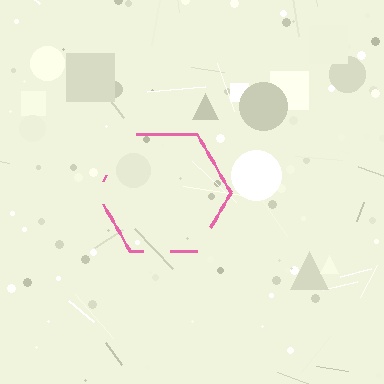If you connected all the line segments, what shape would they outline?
They would outline a hexagon.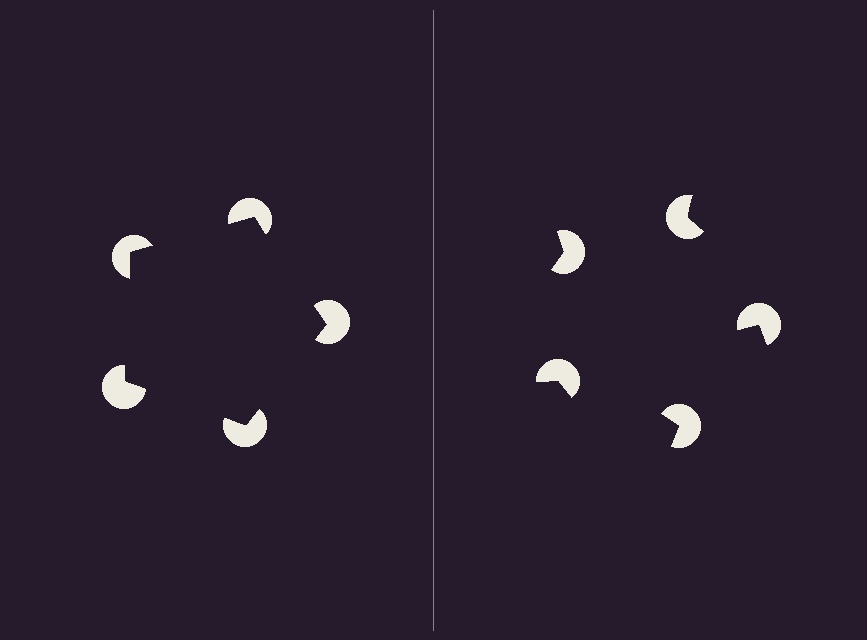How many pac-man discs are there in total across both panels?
10 — 5 on each side.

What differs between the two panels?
The pac-man discs are positioned identically on both sides; only the wedge orientations differ. On the left they align to a pentagon; on the right they are misaligned.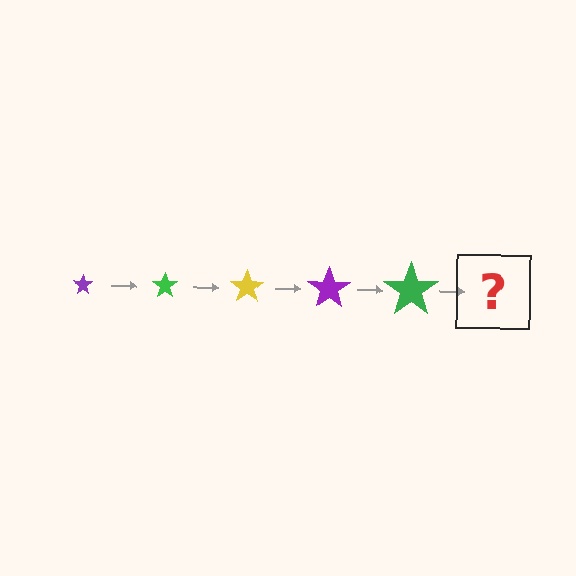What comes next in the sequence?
The next element should be a yellow star, larger than the previous one.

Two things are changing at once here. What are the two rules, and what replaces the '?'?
The two rules are that the star grows larger each step and the color cycles through purple, green, and yellow. The '?' should be a yellow star, larger than the previous one.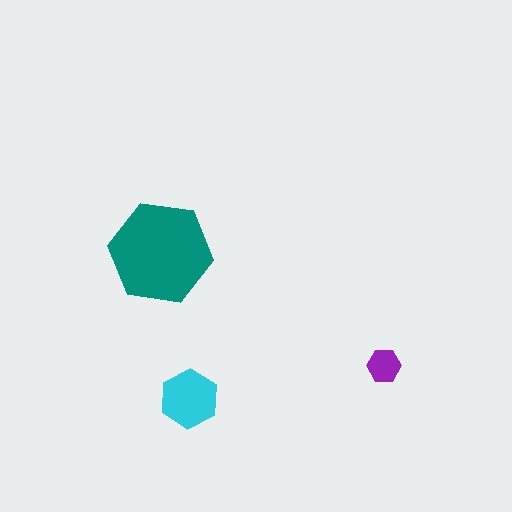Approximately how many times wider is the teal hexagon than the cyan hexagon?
About 2 times wider.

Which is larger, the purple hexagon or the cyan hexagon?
The cyan one.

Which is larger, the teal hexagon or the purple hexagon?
The teal one.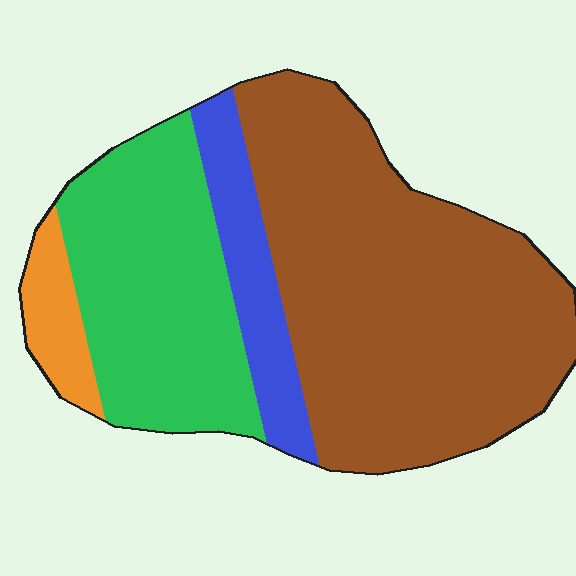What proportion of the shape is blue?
Blue takes up about one tenth (1/10) of the shape.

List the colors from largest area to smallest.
From largest to smallest: brown, green, blue, orange.